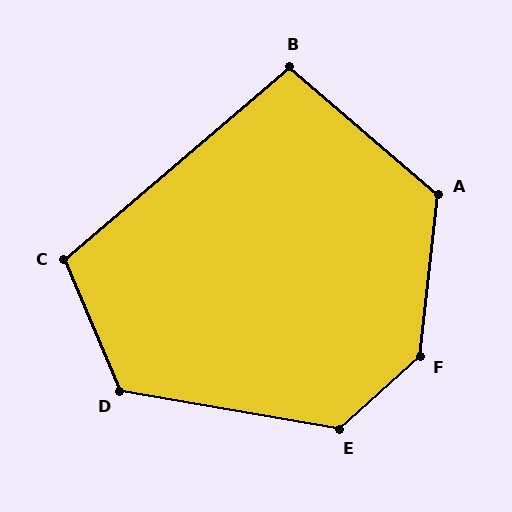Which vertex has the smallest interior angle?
B, at approximately 99 degrees.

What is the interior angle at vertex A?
Approximately 124 degrees (obtuse).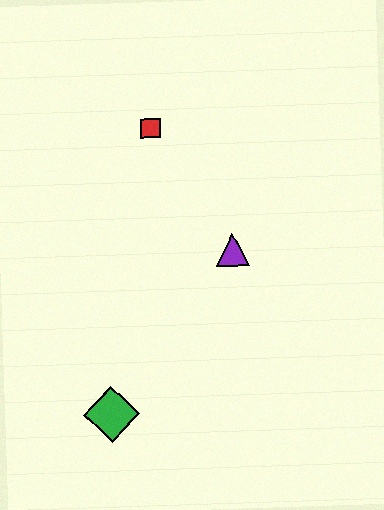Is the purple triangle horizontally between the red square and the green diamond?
No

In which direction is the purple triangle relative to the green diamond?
The purple triangle is above the green diamond.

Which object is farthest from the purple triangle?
The green diamond is farthest from the purple triangle.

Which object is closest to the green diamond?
The purple triangle is closest to the green diamond.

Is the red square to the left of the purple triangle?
Yes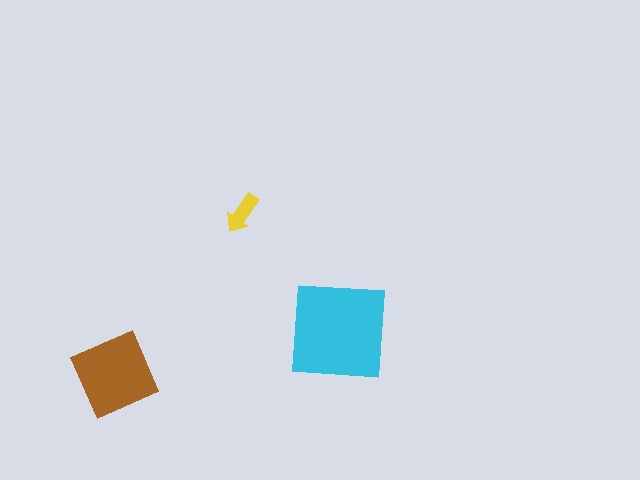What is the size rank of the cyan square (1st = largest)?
1st.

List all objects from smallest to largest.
The yellow arrow, the brown diamond, the cyan square.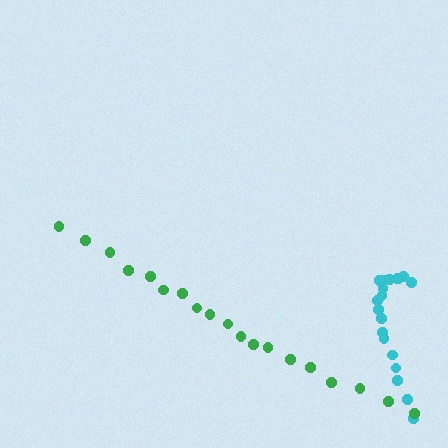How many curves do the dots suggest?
There are 2 distinct paths.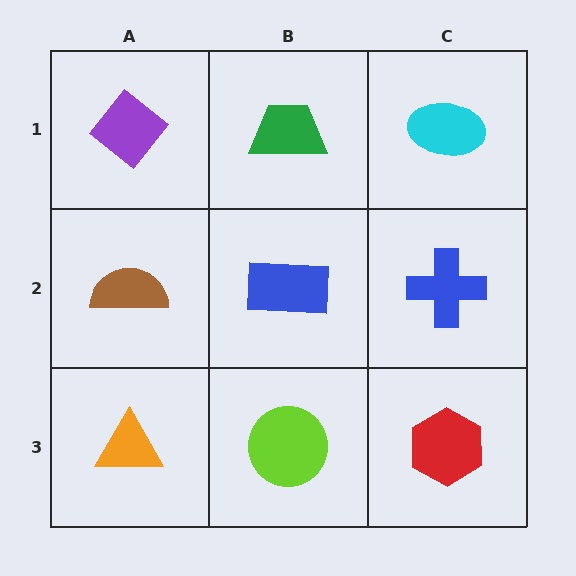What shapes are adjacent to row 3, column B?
A blue rectangle (row 2, column B), an orange triangle (row 3, column A), a red hexagon (row 3, column C).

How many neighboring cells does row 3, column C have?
2.